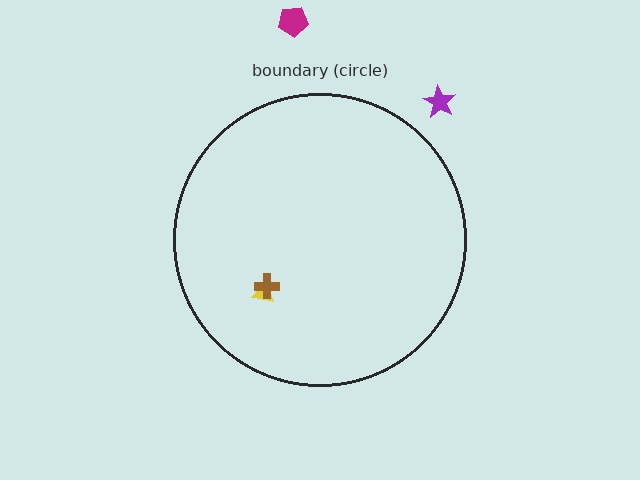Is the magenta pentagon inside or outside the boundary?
Outside.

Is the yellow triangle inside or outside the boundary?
Inside.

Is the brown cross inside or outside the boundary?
Inside.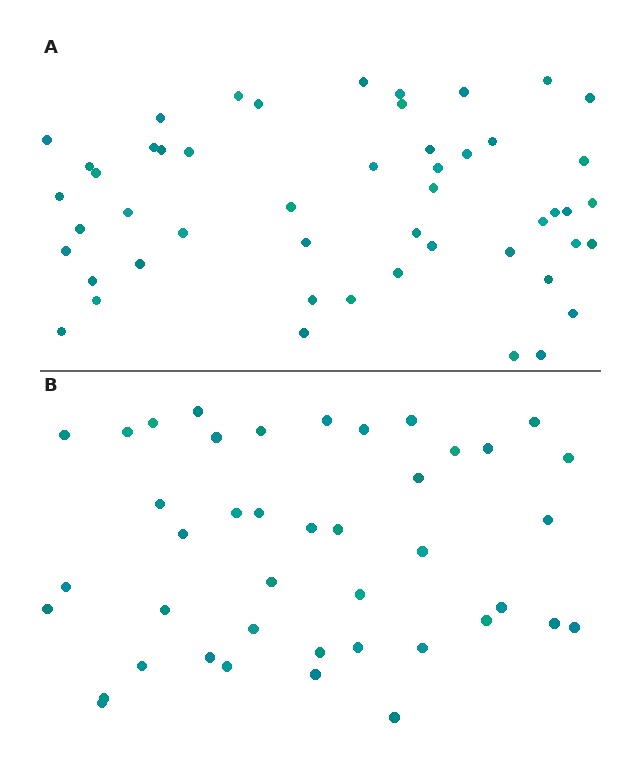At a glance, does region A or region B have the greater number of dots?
Region A (the top region) has more dots.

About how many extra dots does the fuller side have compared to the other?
Region A has roughly 8 or so more dots than region B.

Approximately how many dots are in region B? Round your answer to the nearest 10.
About 40 dots. (The exact count is 42, which rounds to 40.)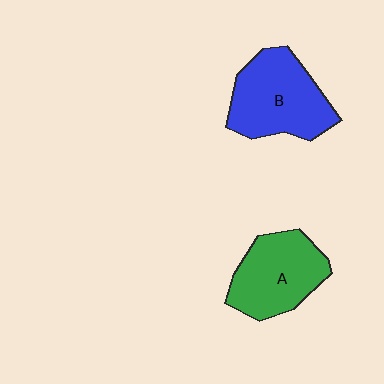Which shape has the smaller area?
Shape A (green).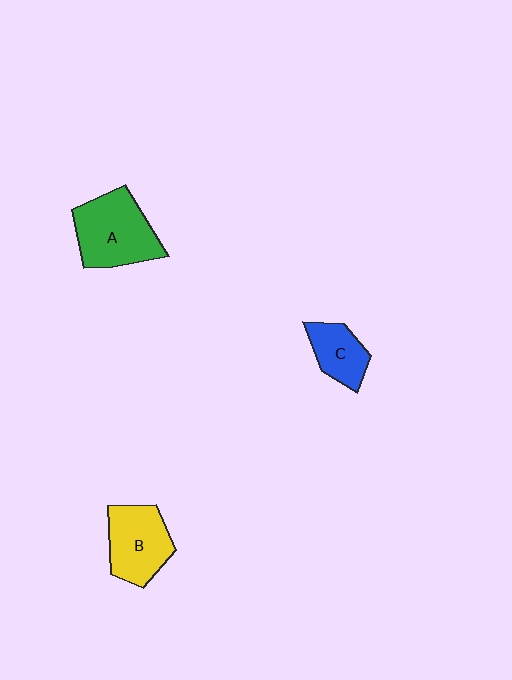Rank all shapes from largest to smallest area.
From largest to smallest: A (green), B (yellow), C (blue).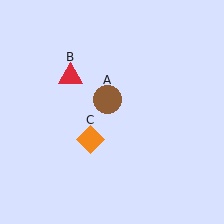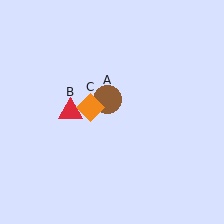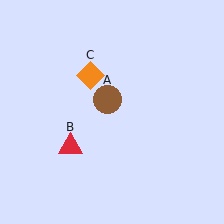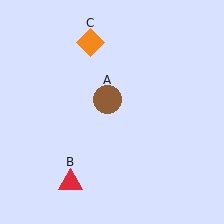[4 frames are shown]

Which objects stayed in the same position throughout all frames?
Brown circle (object A) remained stationary.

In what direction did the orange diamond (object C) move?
The orange diamond (object C) moved up.